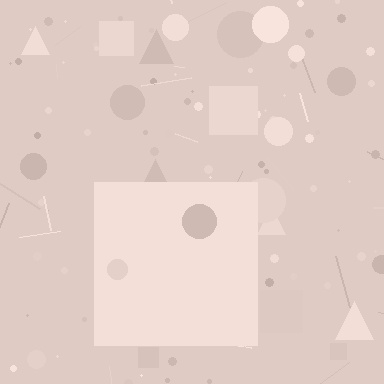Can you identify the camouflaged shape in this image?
The camouflaged shape is a square.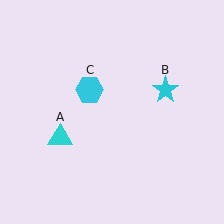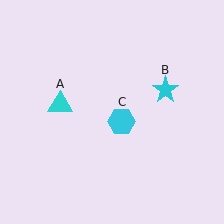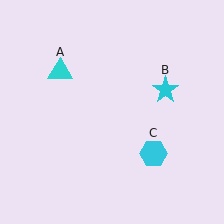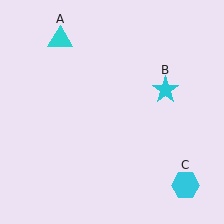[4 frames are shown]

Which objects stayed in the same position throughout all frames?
Cyan star (object B) remained stationary.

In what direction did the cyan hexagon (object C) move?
The cyan hexagon (object C) moved down and to the right.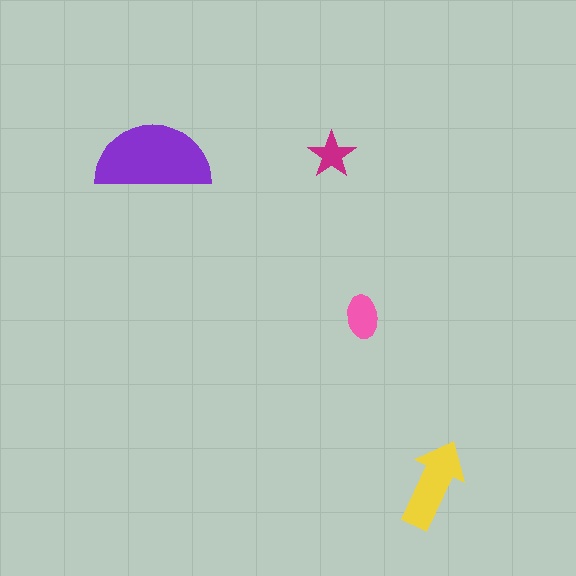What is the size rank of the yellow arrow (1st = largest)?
2nd.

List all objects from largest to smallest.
The purple semicircle, the yellow arrow, the pink ellipse, the magenta star.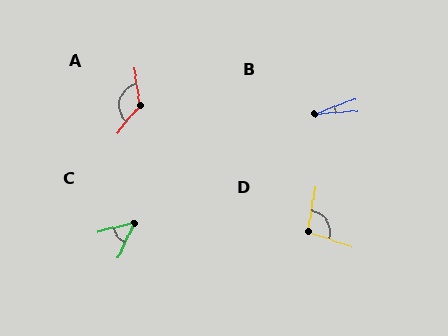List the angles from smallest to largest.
B (16°), C (51°), D (99°), A (132°).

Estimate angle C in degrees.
Approximately 51 degrees.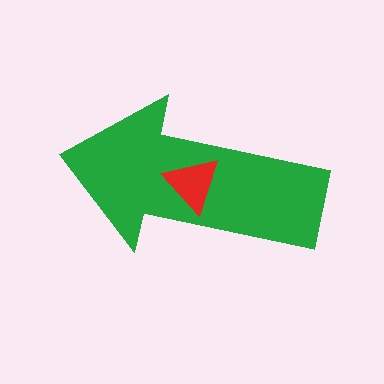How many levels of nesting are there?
2.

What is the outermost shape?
The green arrow.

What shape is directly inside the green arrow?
The red triangle.